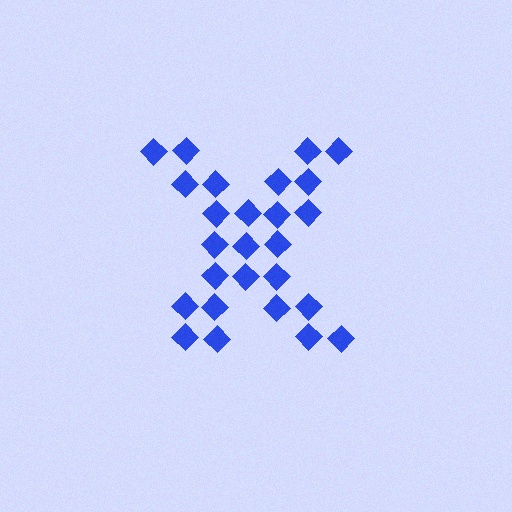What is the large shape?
The large shape is the letter X.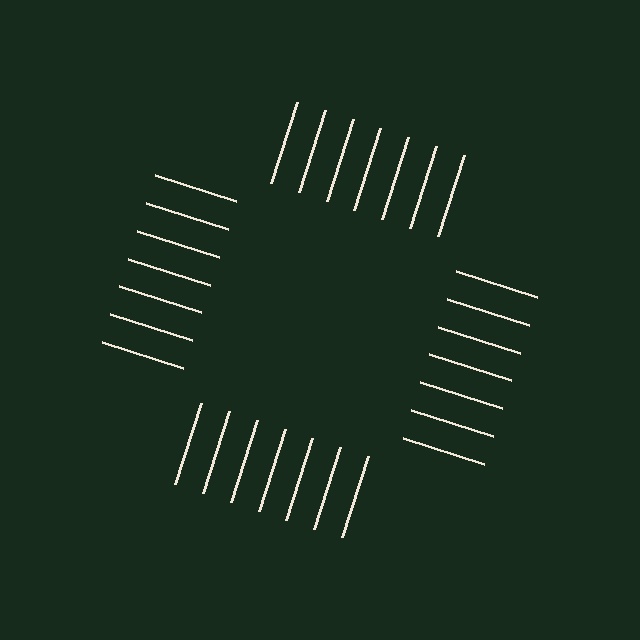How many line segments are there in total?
28 — 7 along each of the 4 edges.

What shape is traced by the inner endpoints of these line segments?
An illusory square — the line segments terminate on its edges but no continuous stroke is drawn.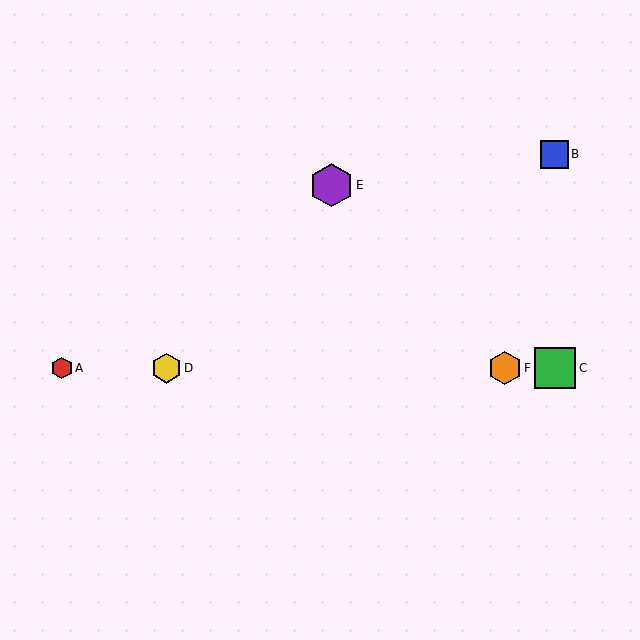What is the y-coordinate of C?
Object C is at y≈368.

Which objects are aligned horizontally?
Objects A, C, D, F are aligned horizontally.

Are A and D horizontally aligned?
Yes, both are at y≈368.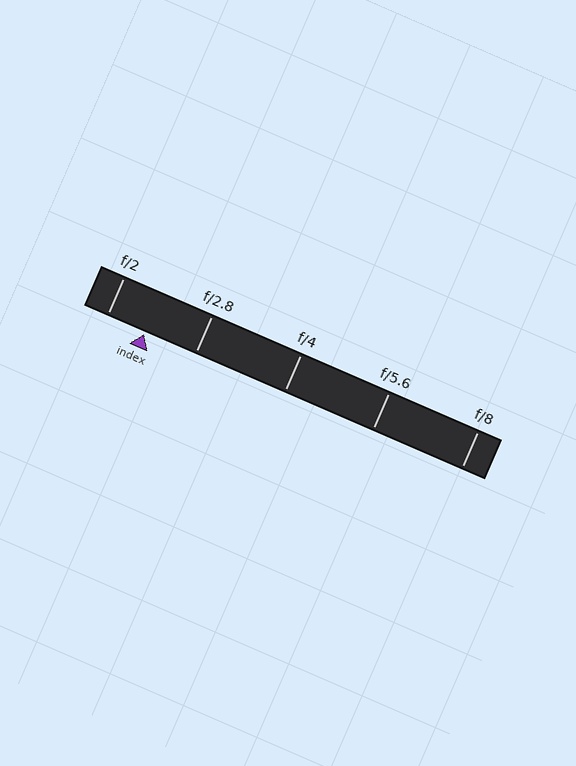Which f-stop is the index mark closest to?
The index mark is closest to f/2.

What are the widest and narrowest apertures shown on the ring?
The widest aperture shown is f/2 and the narrowest is f/8.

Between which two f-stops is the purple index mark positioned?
The index mark is between f/2 and f/2.8.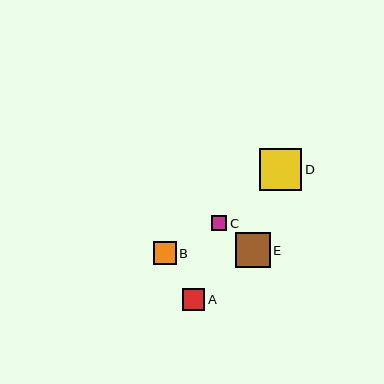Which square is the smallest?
Square C is the smallest with a size of approximately 15 pixels.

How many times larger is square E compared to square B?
Square E is approximately 1.5 times the size of square B.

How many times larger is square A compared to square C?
Square A is approximately 1.4 times the size of square C.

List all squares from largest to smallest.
From largest to smallest: D, E, B, A, C.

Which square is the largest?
Square D is the largest with a size of approximately 42 pixels.